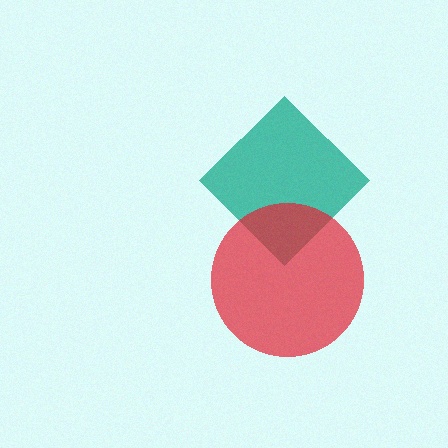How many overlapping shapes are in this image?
There are 2 overlapping shapes in the image.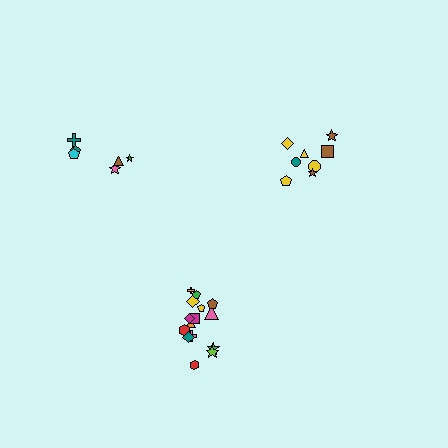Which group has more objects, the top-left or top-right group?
The top-right group.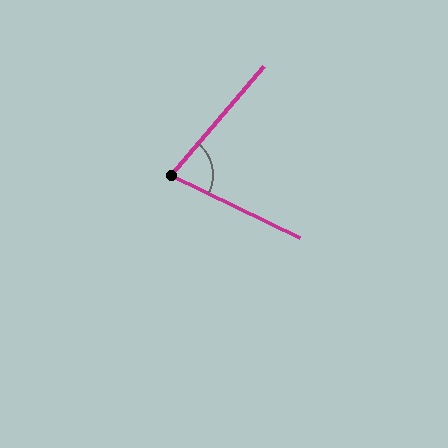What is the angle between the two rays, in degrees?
Approximately 76 degrees.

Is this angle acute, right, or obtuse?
It is acute.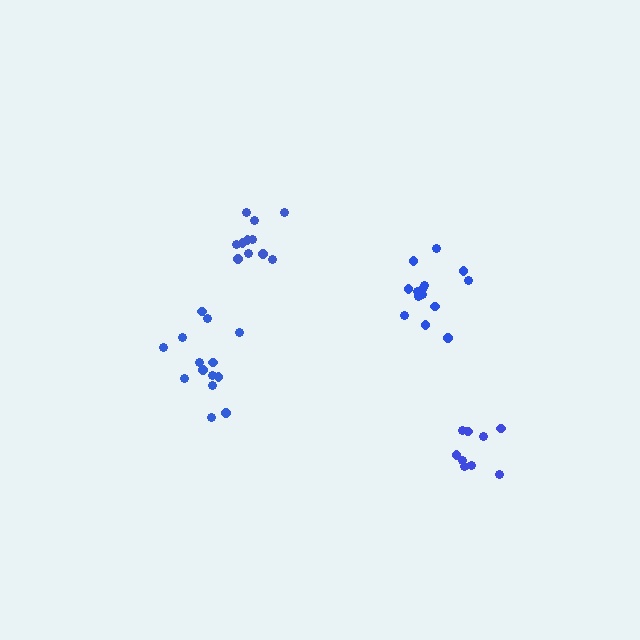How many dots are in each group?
Group 1: 11 dots, Group 2: 14 dots, Group 3: 14 dots, Group 4: 9 dots (48 total).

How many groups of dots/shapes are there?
There are 4 groups.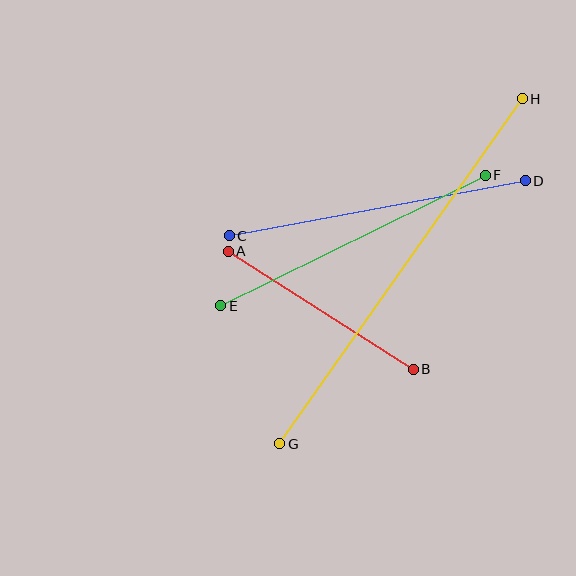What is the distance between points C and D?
The distance is approximately 301 pixels.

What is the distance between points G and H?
The distance is approximately 422 pixels.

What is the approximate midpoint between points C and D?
The midpoint is at approximately (377, 208) pixels.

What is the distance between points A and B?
The distance is approximately 220 pixels.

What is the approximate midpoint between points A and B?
The midpoint is at approximately (321, 310) pixels.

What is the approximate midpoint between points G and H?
The midpoint is at approximately (401, 271) pixels.